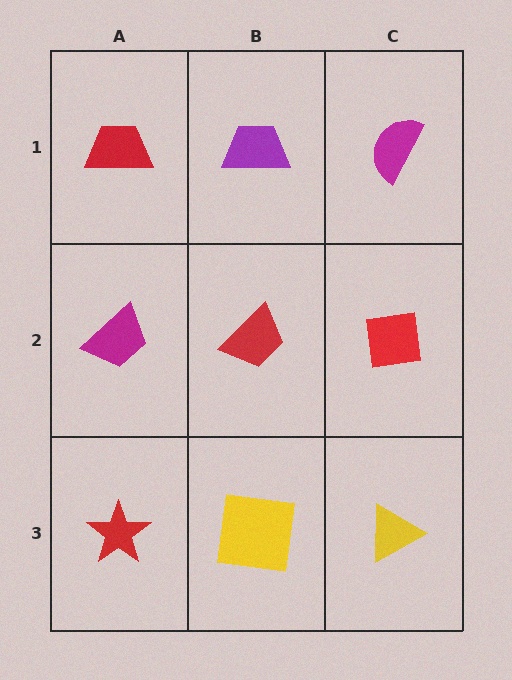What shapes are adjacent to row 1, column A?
A magenta trapezoid (row 2, column A), a purple trapezoid (row 1, column B).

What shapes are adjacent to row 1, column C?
A red square (row 2, column C), a purple trapezoid (row 1, column B).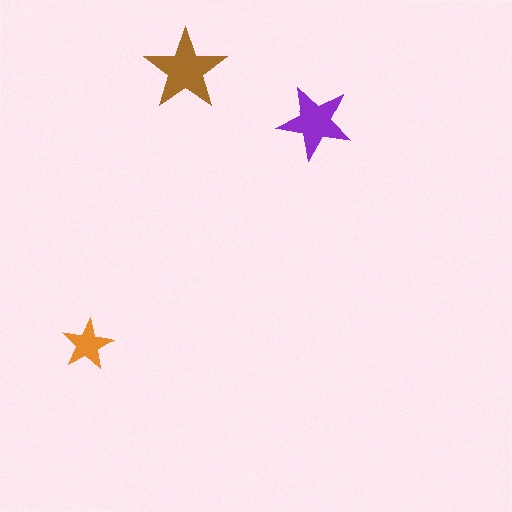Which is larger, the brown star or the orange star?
The brown one.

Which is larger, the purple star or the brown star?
The brown one.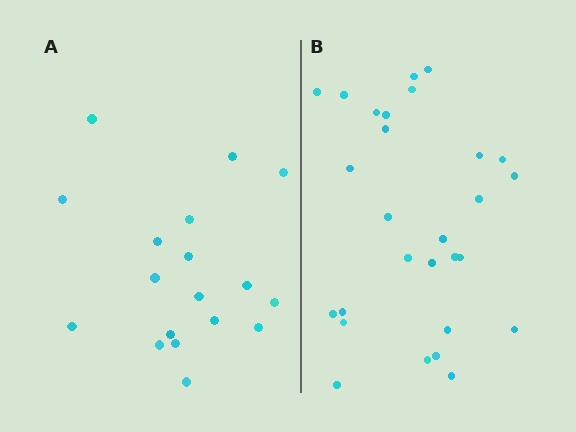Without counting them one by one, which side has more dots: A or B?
Region B (the right region) has more dots.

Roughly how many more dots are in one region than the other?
Region B has roughly 10 or so more dots than region A.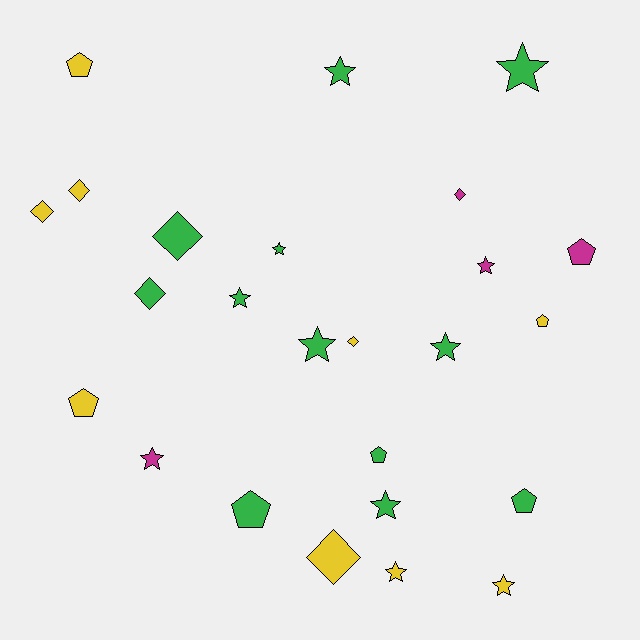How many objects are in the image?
There are 25 objects.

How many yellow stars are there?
There are 2 yellow stars.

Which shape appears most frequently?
Star, with 11 objects.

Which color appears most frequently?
Green, with 12 objects.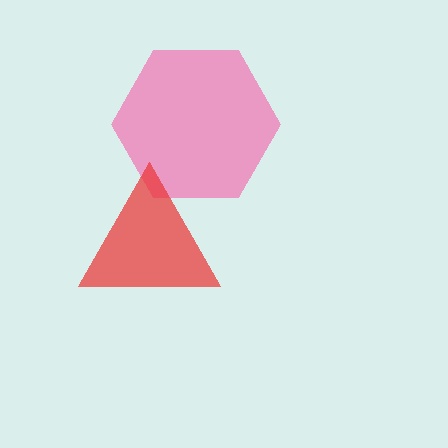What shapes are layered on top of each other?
The layered shapes are: a pink hexagon, a red triangle.